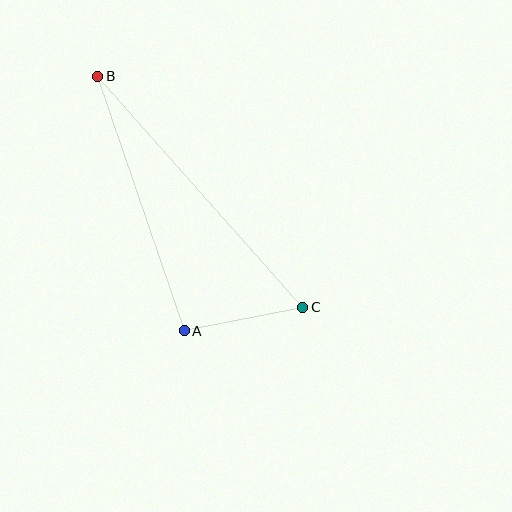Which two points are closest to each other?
Points A and C are closest to each other.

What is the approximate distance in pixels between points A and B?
The distance between A and B is approximately 269 pixels.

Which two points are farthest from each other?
Points B and C are farthest from each other.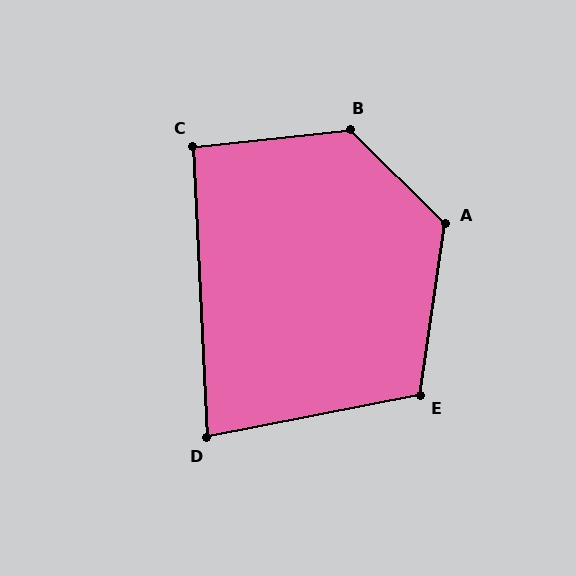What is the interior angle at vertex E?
Approximately 110 degrees (obtuse).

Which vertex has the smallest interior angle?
D, at approximately 82 degrees.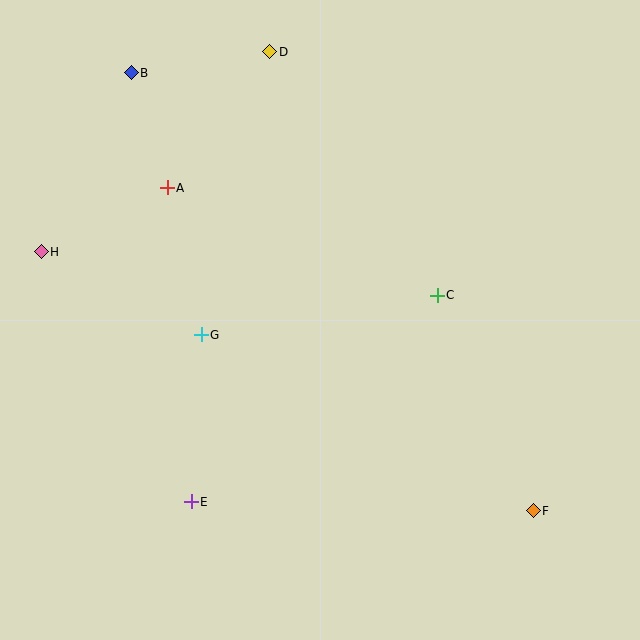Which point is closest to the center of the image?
Point G at (201, 335) is closest to the center.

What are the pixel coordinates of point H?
Point H is at (41, 252).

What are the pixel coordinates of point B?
Point B is at (131, 73).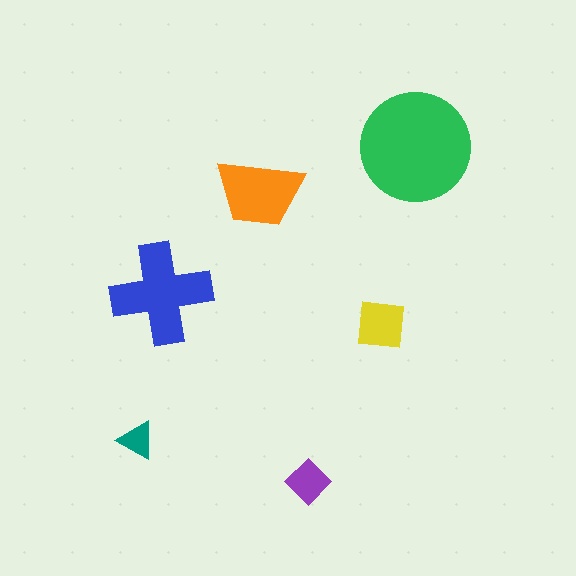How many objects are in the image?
There are 6 objects in the image.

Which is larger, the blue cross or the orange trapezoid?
The blue cross.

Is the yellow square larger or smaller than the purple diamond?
Larger.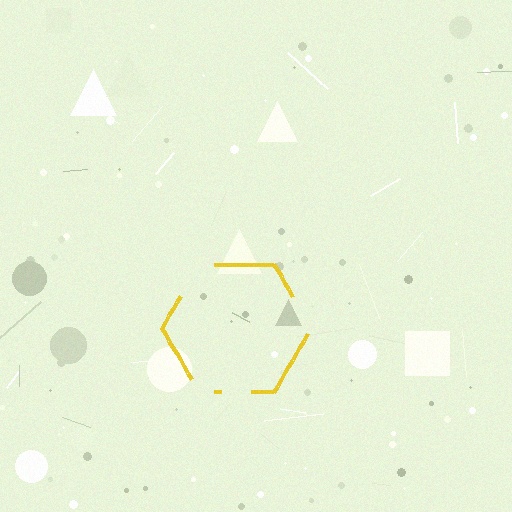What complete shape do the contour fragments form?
The contour fragments form a hexagon.